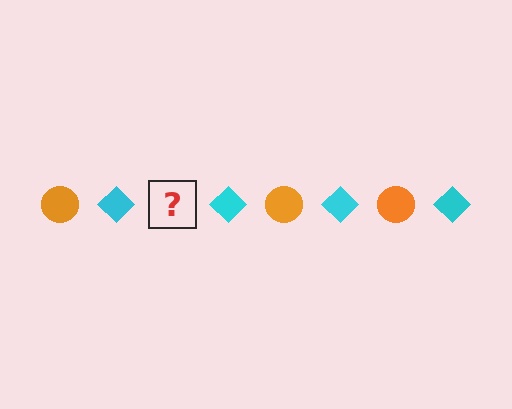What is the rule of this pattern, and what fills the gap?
The rule is that the pattern alternates between orange circle and cyan diamond. The gap should be filled with an orange circle.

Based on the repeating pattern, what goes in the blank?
The blank should be an orange circle.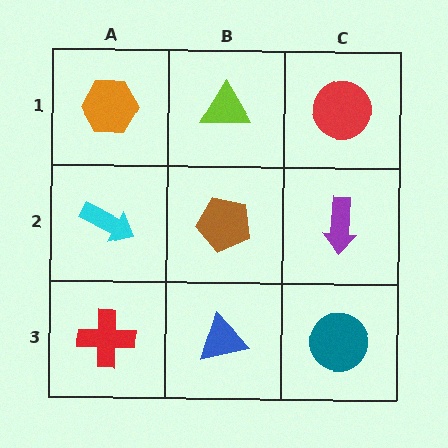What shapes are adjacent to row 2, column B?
A lime triangle (row 1, column B), a blue triangle (row 3, column B), a cyan arrow (row 2, column A), a purple arrow (row 2, column C).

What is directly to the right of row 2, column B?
A purple arrow.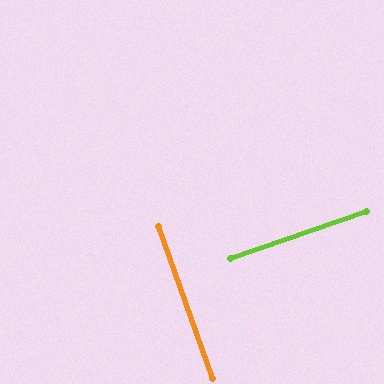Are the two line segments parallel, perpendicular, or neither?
Perpendicular — they meet at approximately 90°.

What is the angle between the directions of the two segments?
Approximately 90 degrees.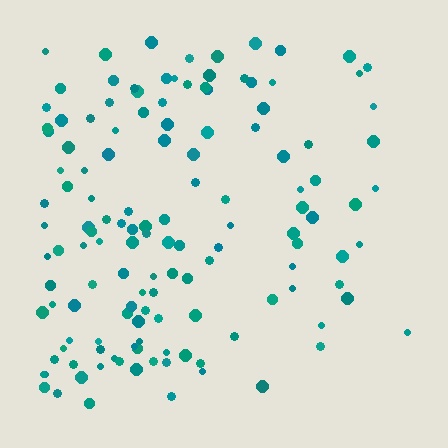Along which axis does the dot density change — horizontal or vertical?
Horizontal.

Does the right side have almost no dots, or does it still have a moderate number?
Still a moderate number, just noticeably fewer than the left.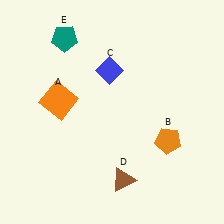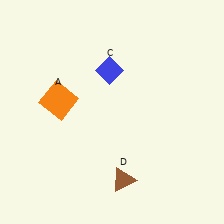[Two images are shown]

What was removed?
The teal pentagon (E), the orange pentagon (B) were removed in Image 2.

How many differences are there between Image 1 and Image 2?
There are 2 differences between the two images.